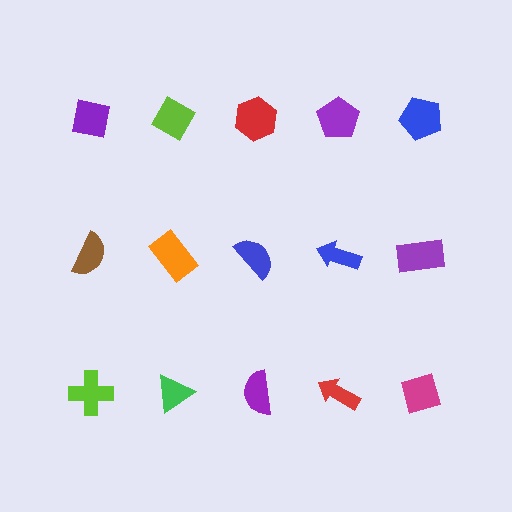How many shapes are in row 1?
5 shapes.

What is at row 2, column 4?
A blue arrow.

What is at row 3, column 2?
A green triangle.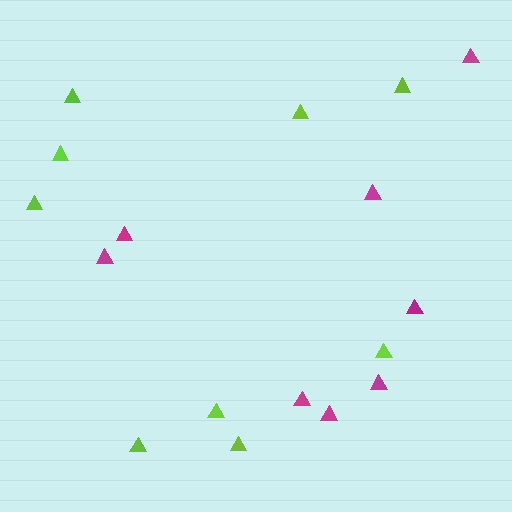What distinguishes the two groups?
There are 2 groups: one group of magenta triangles (8) and one group of lime triangles (9).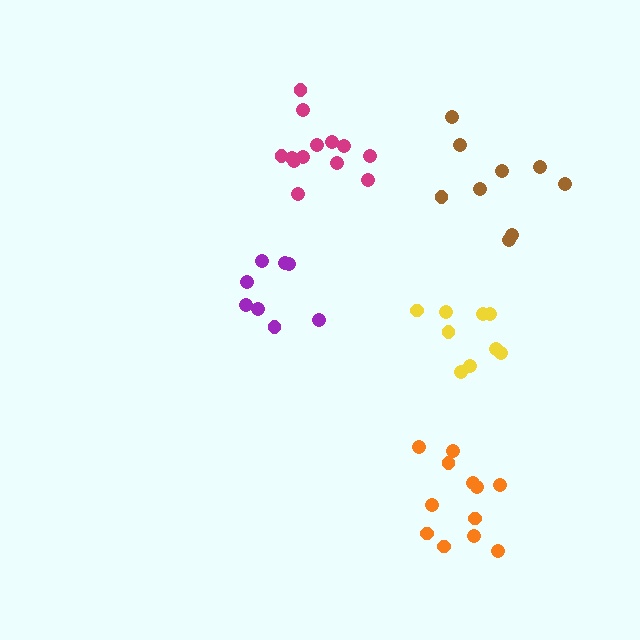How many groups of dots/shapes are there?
There are 5 groups.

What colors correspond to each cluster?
The clusters are colored: orange, yellow, purple, brown, magenta.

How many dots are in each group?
Group 1: 12 dots, Group 2: 9 dots, Group 3: 8 dots, Group 4: 9 dots, Group 5: 13 dots (51 total).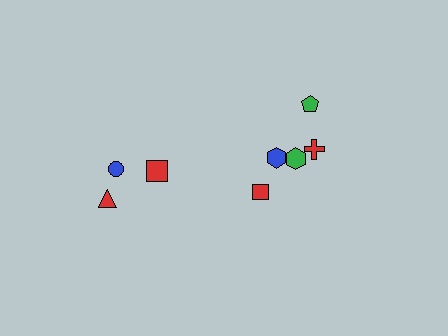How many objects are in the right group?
There are 5 objects.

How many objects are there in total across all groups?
There are 8 objects.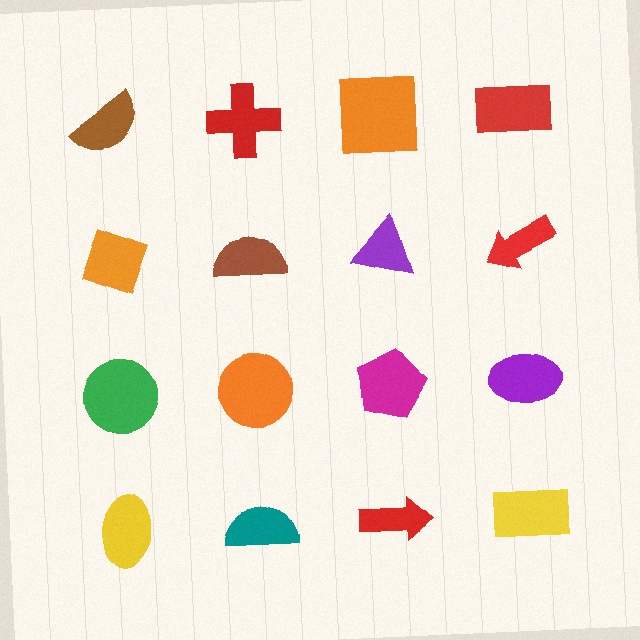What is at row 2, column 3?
A purple triangle.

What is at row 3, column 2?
An orange circle.